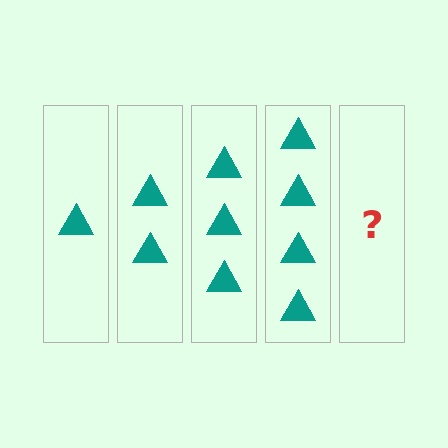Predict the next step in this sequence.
The next step is 5 triangles.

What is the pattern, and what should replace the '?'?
The pattern is that each step adds one more triangle. The '?' should be 5 triangles.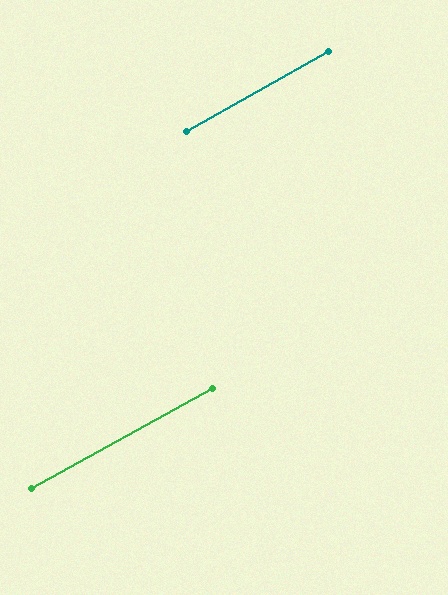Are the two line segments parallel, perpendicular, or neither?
Parallel — their directions differ by only 0.7°.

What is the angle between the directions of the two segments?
Approximately 1 degree.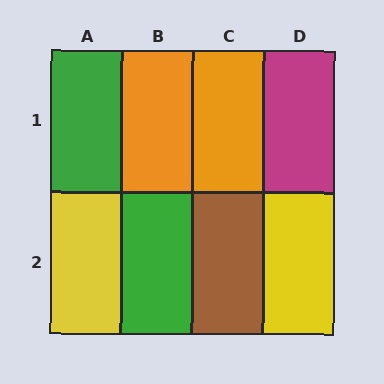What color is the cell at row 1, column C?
Orange.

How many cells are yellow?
2 cells are yellow.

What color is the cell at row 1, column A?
Green.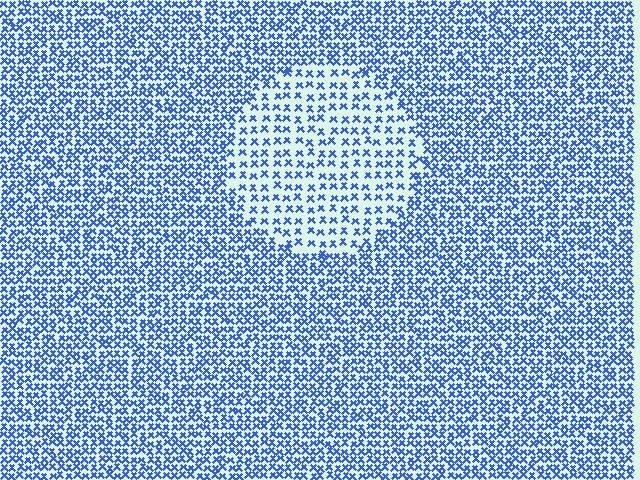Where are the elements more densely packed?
The elements are more densely packed outside the circle boundary.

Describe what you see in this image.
The image contains small blue elements arranged at two different densities. A circle-shaped region is visible where the elements are less densely packed than the surrounding area.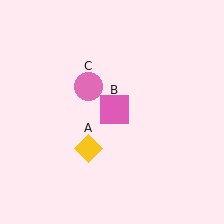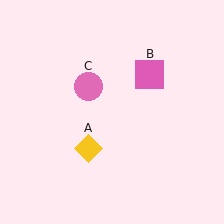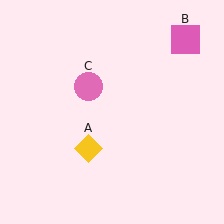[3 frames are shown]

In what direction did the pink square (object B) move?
The pink square (object B) moved up and to the right.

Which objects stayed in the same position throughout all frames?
Yellow diamond (object A) and pink circle (object C) remained stationary.